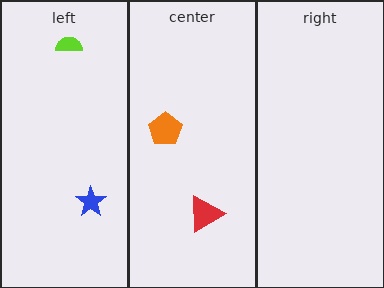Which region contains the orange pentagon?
The center region.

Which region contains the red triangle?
The center region.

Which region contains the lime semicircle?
The left region.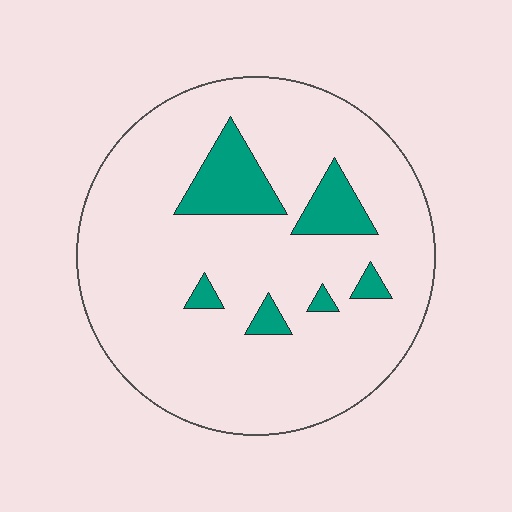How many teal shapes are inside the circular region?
6.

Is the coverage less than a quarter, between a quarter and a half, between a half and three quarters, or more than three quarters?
Less than a quarter.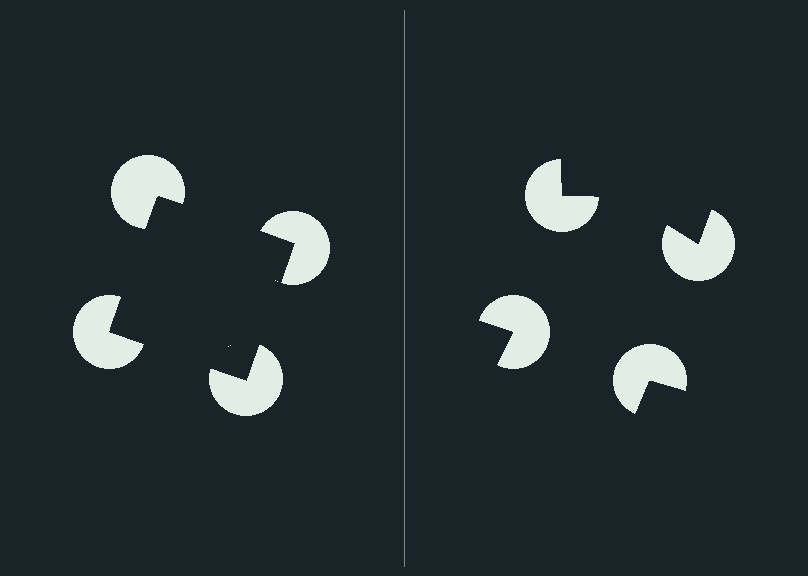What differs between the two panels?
The pac-man discs are positioned identically on both sides; only the wedge orientations differ. On the left they align to a square; on the right they are misaligned.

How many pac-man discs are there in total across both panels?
8 — 4 on each side.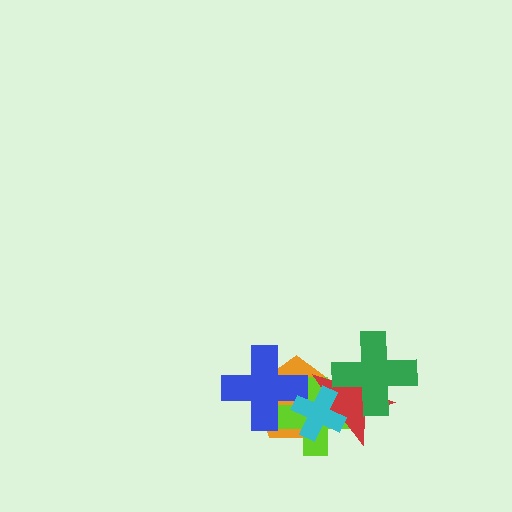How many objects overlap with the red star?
4 objects overlap with the red star.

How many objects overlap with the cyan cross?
4 objects overlap with the cyan cross.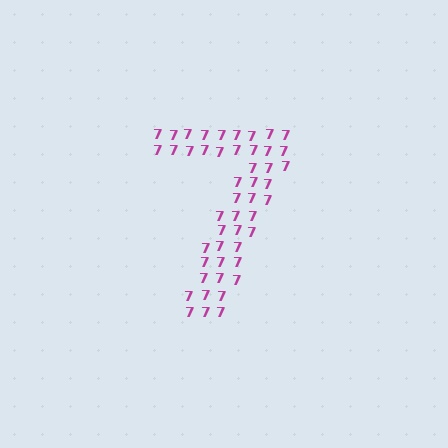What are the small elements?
The small elements are digit 7's.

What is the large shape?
The large shape is the digit 7.